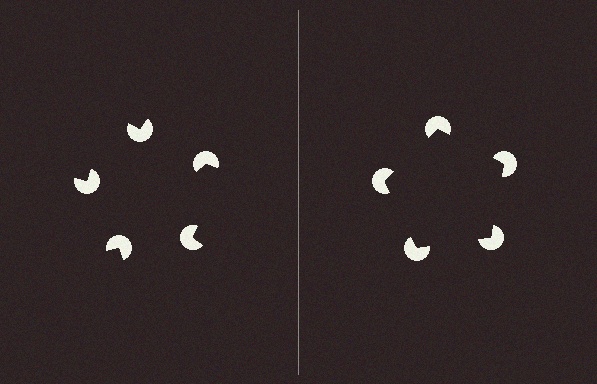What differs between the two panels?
The pac-man discs are positioned identically on both sides; only the wedge orientations differ. On the right they align to a pentagon; on the left they are misaligned.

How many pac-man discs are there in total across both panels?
10 — 5 on each side.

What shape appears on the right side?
An illusory pentagon.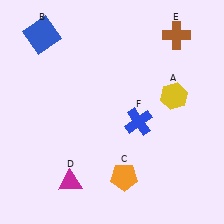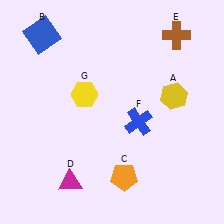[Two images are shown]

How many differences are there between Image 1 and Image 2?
There is 1 difference between the two images.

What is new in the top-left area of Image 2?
A yellow hexagon (G) was added in the top-left area of Image 2.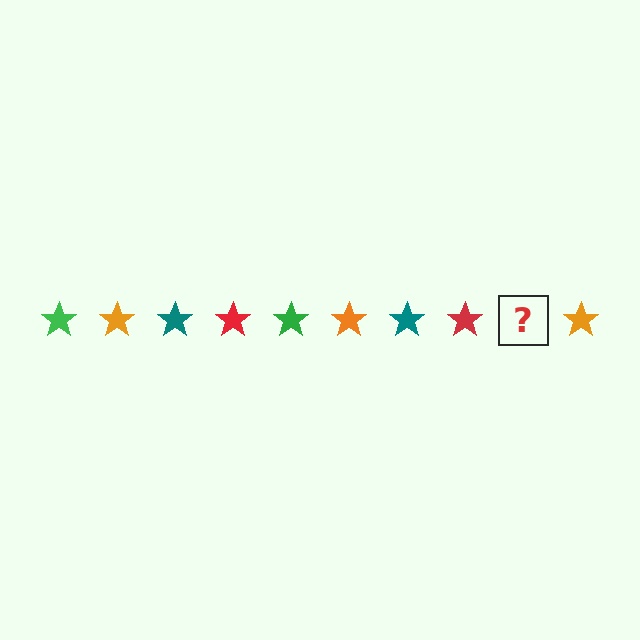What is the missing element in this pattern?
The missing element is a green star.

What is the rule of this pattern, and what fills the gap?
The rule is that the pattern cycles through green, orange, teal, red stars. The gap should be filled with a green star.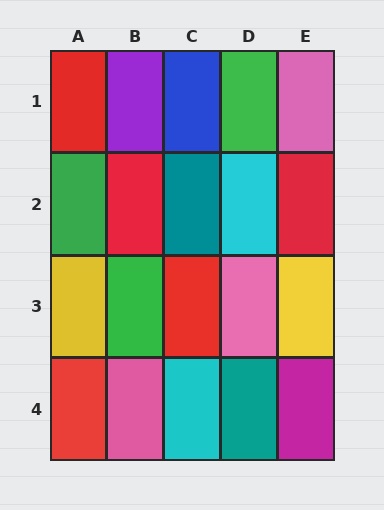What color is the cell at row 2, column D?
Cyan.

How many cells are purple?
1 cell is purple.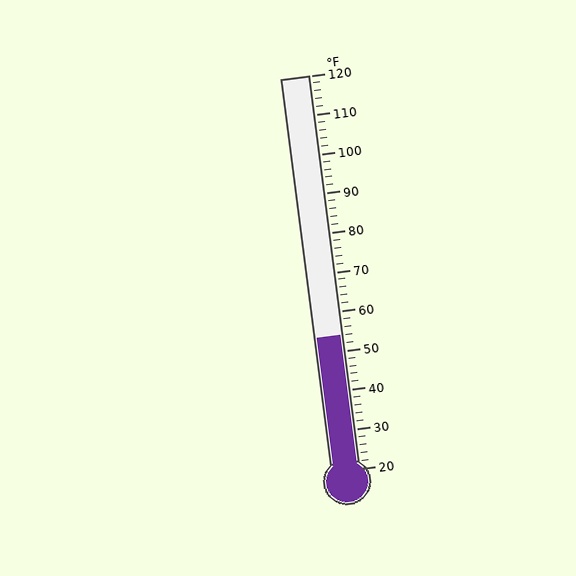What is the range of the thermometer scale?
The thermometer scale ranges from 20°F to 120°F.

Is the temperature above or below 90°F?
The temperature is below 90°F.